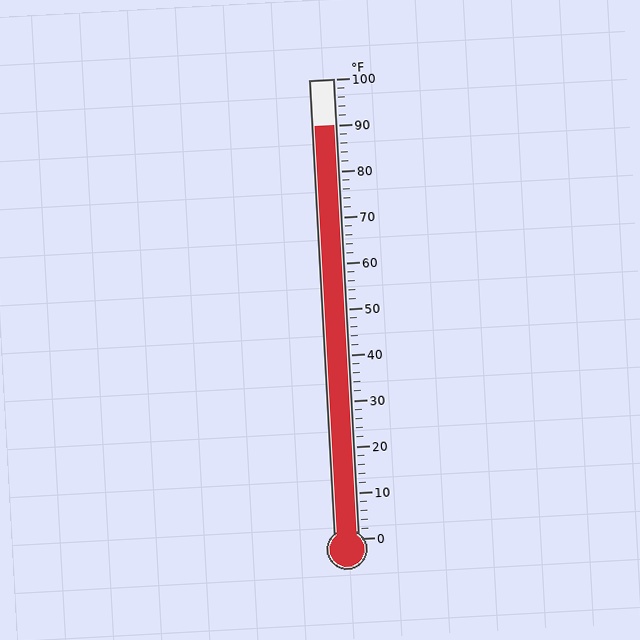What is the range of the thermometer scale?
The thermometer scale ranges from 0°F to 100°F.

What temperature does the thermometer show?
The thermometer shows approximately 90°F.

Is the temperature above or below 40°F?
The temperature is above 40°F.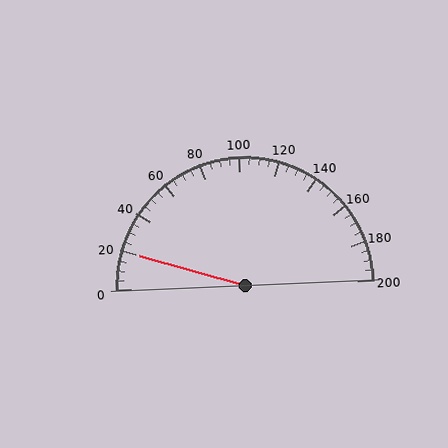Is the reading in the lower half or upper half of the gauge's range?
The reading is in the lower half of the range (0 to 200).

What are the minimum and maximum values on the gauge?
The gauge ranges from 0 to 200.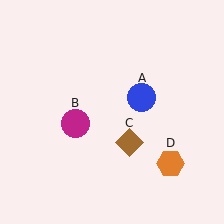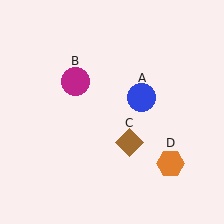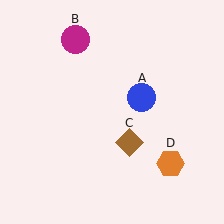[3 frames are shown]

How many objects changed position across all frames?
1 object changed position: magenta circle (object B).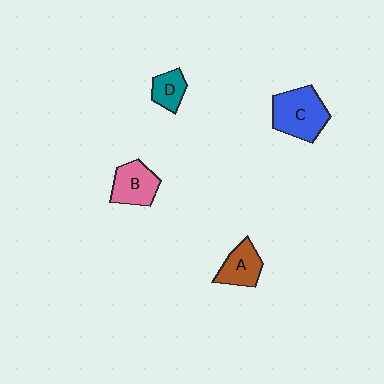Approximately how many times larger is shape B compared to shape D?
Approximately 1.6 times.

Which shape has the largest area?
Shape C (blue).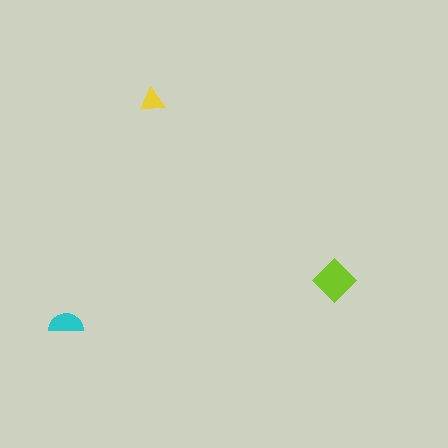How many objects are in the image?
There are 3 objects in the image.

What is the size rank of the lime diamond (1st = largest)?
1st.